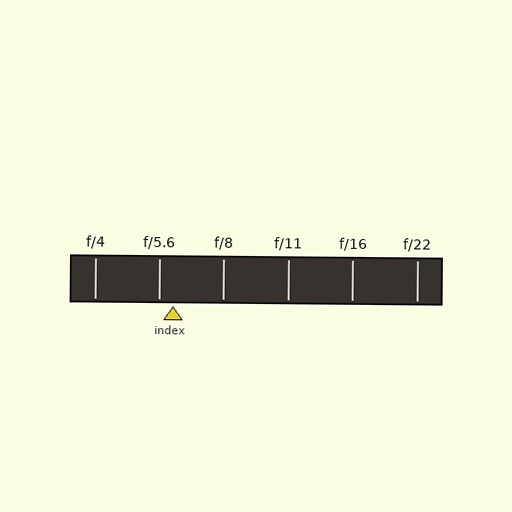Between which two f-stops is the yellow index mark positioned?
The index mark is between f/5.6 and f/8.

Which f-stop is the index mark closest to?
The index mark is closest to f/5.6.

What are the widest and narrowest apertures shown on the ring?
The widest aperture shown is f/4 and the narrowest is f/22.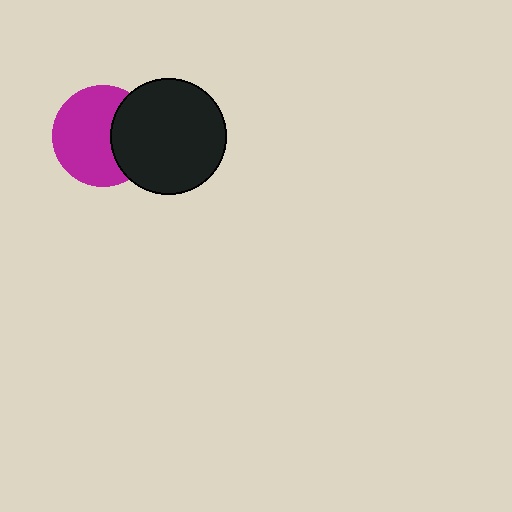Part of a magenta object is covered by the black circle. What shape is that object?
It is a circle.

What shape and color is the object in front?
The object in front is a black circle.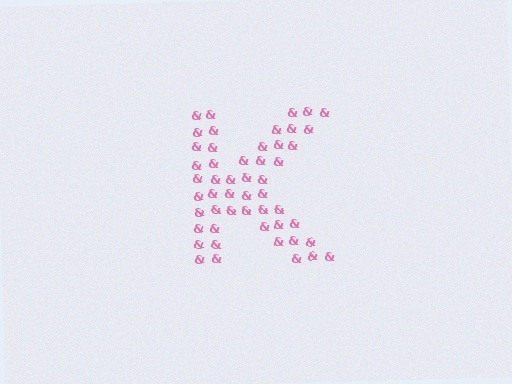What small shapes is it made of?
It is made of small ampersands.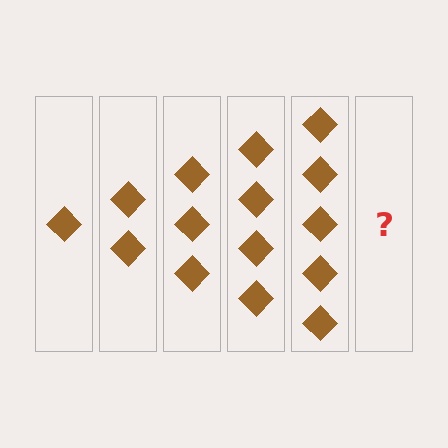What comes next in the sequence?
The next element should be 6 diamonds.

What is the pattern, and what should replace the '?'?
The pattern is that each step adds one more diamond. The '?' should be 6 diamonds.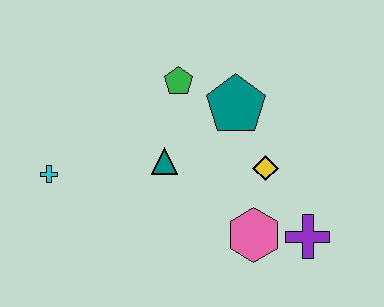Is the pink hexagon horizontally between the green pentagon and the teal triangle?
No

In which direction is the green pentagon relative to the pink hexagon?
The green pentagon is above the pink hexagon.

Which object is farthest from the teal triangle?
The purple cross is farthest from the teal triangle.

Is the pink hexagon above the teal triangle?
No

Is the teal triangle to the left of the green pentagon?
Yes